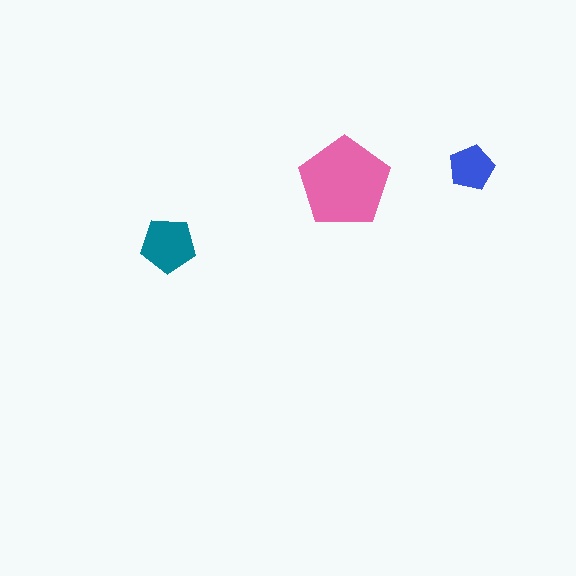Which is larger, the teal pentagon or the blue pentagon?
The teal one.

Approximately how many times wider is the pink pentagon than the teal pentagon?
About 1.5 times wider.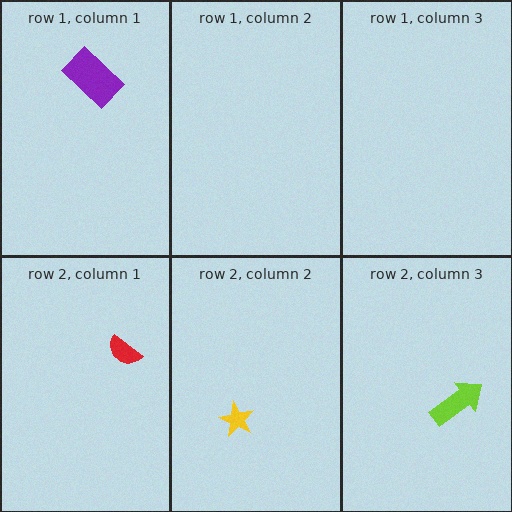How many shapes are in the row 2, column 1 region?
1.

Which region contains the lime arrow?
The row 2, column 3 region.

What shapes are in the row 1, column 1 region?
The purple rectangle.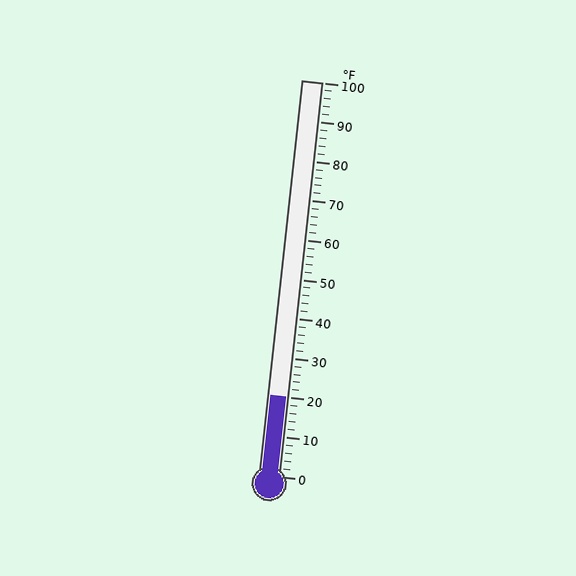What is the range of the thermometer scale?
The thermometer scale ranges from 0°F to 100°F.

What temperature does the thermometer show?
The thermometer shows approximately 20°F.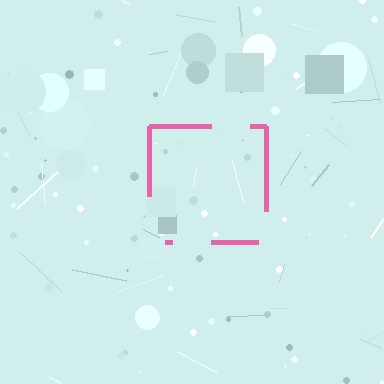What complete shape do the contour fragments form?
The contour fragments form a square.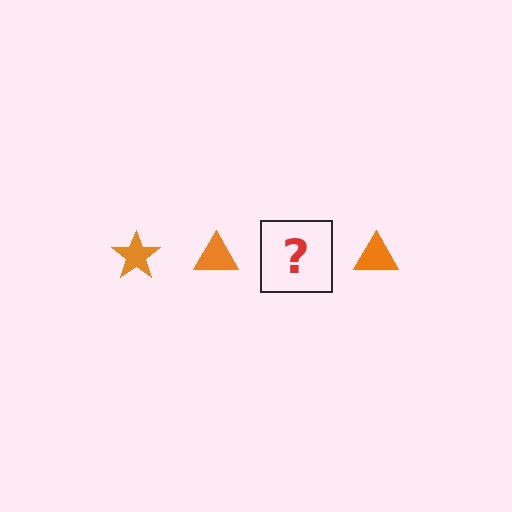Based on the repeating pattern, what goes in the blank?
The blank should be an orange star.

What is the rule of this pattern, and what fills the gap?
The rule is that the pattern cycles through star, triangle shapes in orange. The gap should be filled with an orange star.